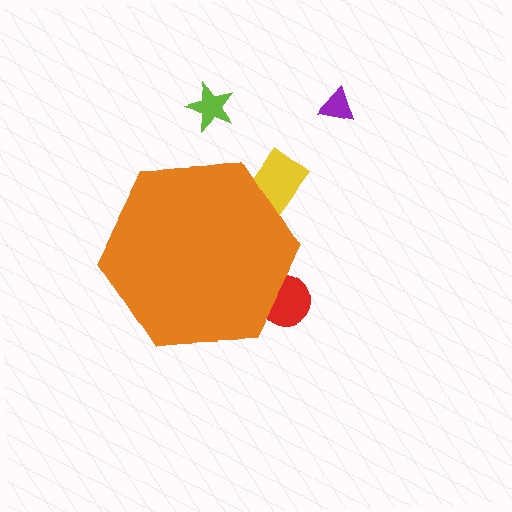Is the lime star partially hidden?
No, the lime star is fully visible.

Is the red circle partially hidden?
Yes, the red circle is partially hidden behind the orange hexagon.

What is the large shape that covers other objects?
An orange hexagon.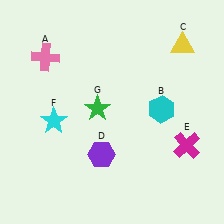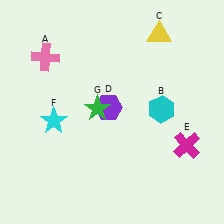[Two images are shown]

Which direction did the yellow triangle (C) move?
The yellow triangle (C) moved left.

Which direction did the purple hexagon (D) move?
The purple hexagon (D) moved up.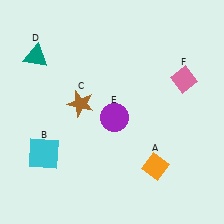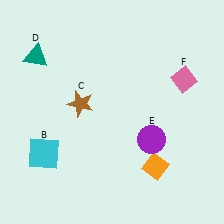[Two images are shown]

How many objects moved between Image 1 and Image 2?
1 object moved between the two images.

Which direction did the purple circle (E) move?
The purple circle (E) moved right.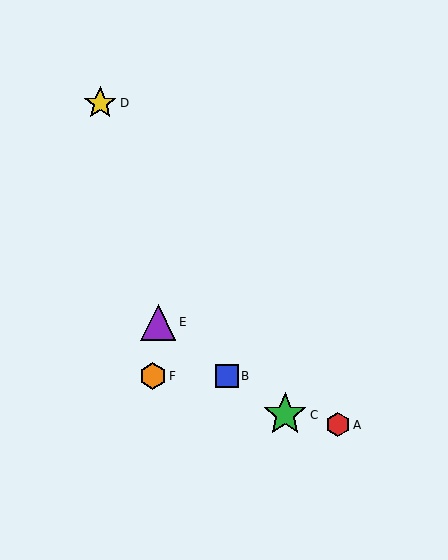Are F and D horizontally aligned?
No, F is at y≈376 and D is at y≈103.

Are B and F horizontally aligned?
Yes, both are at y≈376.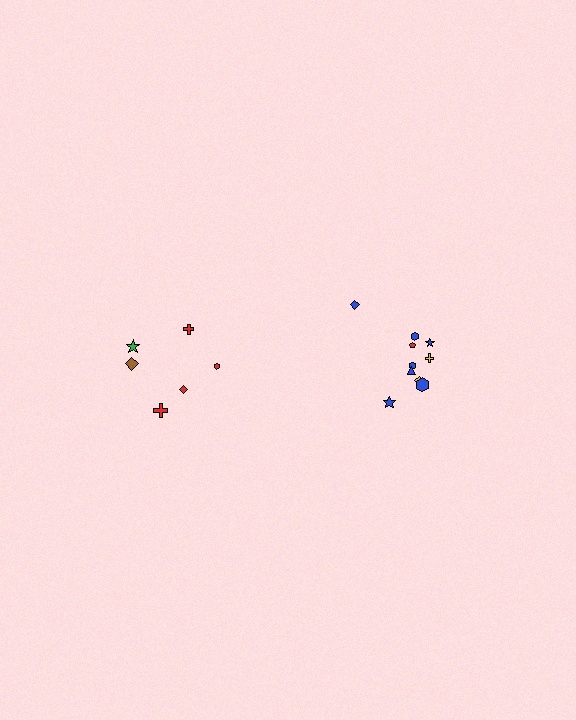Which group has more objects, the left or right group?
The right group.